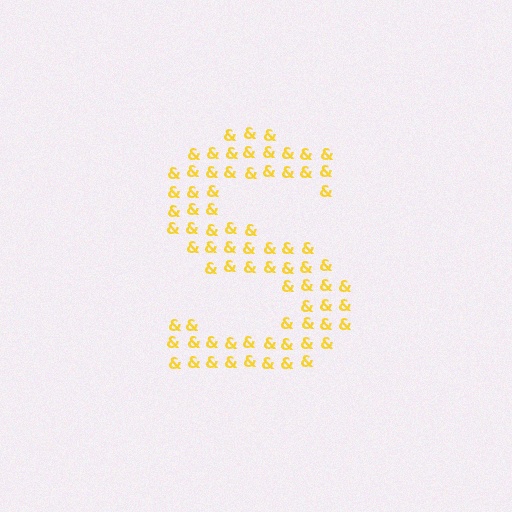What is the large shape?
The large shape is the letter S.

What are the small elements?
The small elements are ampersands.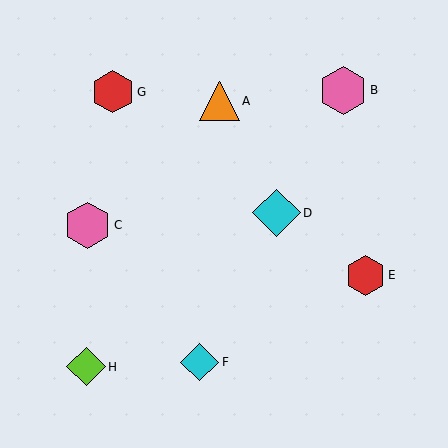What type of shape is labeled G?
Shape G is a red hexagon.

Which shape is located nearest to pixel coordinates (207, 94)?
The orange triangle (labeled A) at (219, 101) is nearest to that location.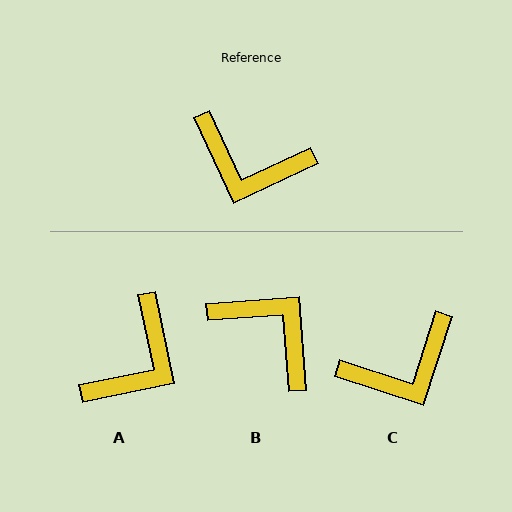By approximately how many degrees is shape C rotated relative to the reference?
Approximately 47 degrees counter-clockwise.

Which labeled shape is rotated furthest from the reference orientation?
B, about 159 degrees away.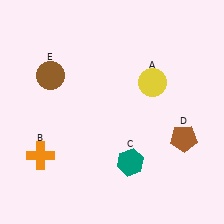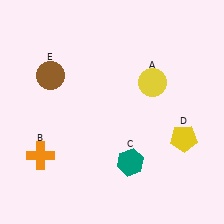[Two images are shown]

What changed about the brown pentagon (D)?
In Image 1, D is brown. In Image 2, it changed to yellow.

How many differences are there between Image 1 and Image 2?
There is 1 difference between the two images.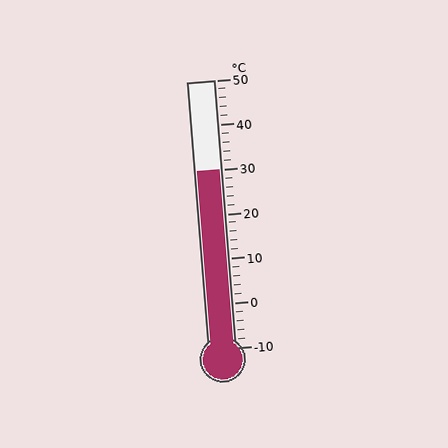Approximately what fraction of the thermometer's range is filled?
The thermometer is filled to approximately 65% of its range.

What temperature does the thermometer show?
The thermometer shows approximately 30°C.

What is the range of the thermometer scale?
The thermometer scale ranges from -10°C to 50°C.